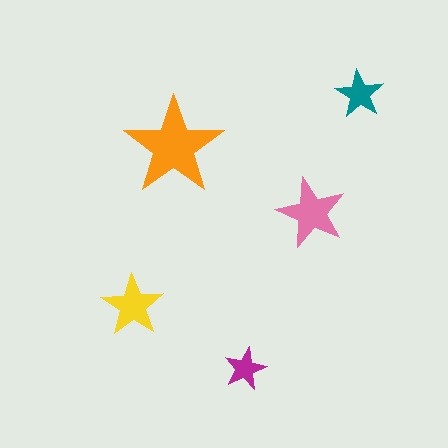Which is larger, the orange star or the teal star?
The orange one.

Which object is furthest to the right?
The teal star is rightmost.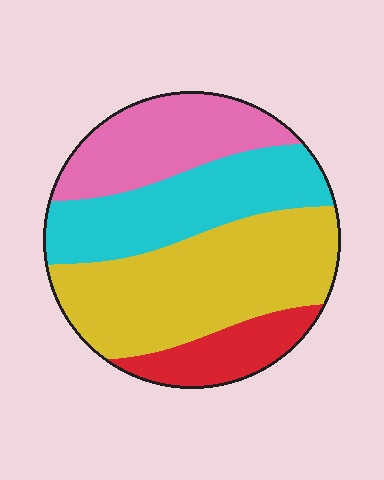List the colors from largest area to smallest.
From largest to smallest: yellow, cyan, pink, red.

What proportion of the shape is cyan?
Cyan covers about 25% of the shape.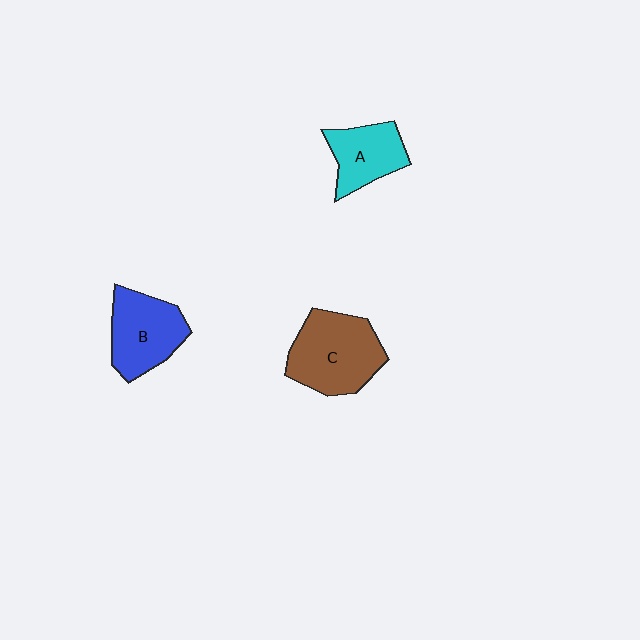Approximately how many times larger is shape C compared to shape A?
Approximately 1.5 times.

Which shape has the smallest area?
Shape A (cyan).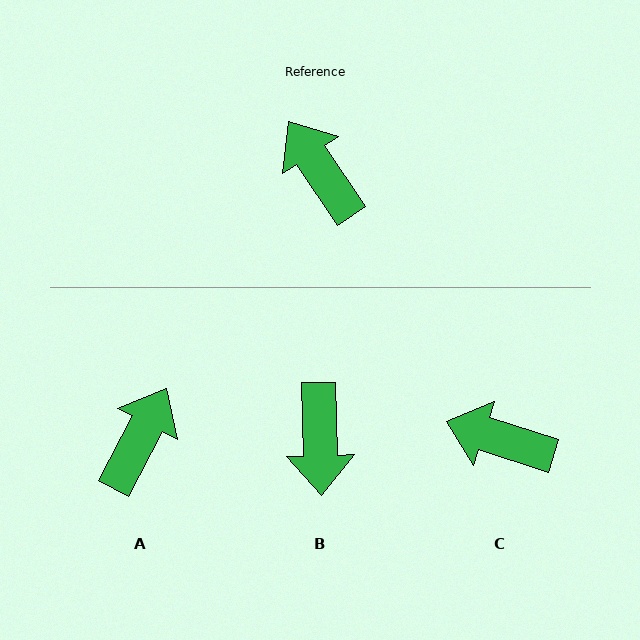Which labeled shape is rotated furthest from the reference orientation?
B, about 148 degrees away.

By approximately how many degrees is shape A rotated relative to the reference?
Approximately 61 degrees clockwise.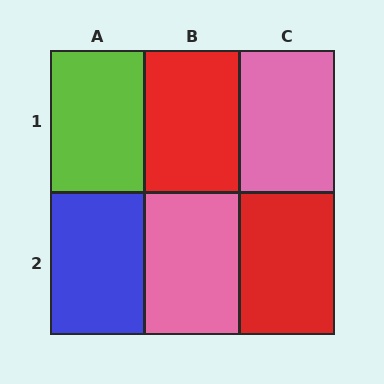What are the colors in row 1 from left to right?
Lime, red, pink.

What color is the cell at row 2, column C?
Red.